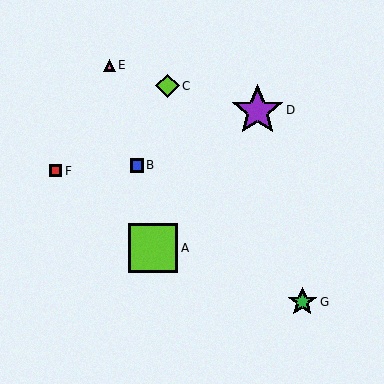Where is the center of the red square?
The center of the red square is at (56, 171).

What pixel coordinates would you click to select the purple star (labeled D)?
Click at (257, 110) to select the purple star D.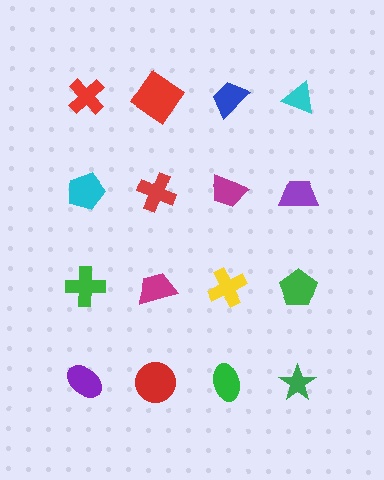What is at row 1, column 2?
A red diamond.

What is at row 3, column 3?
A yellow cross.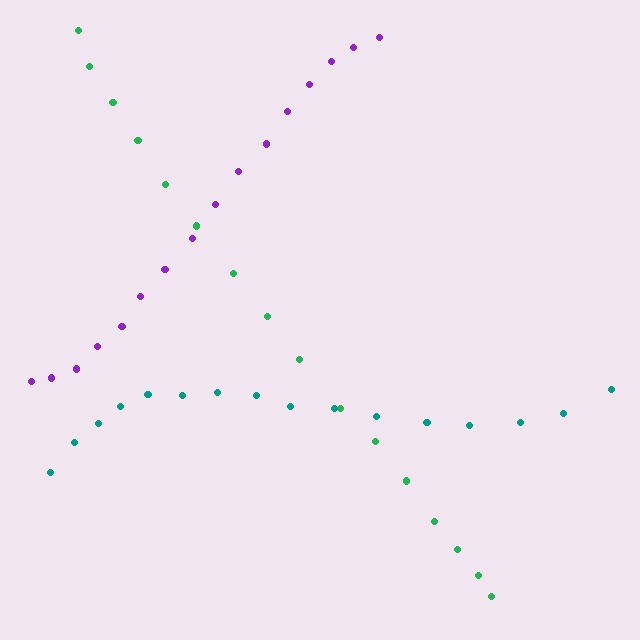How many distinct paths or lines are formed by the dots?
There are 3 distinct paths.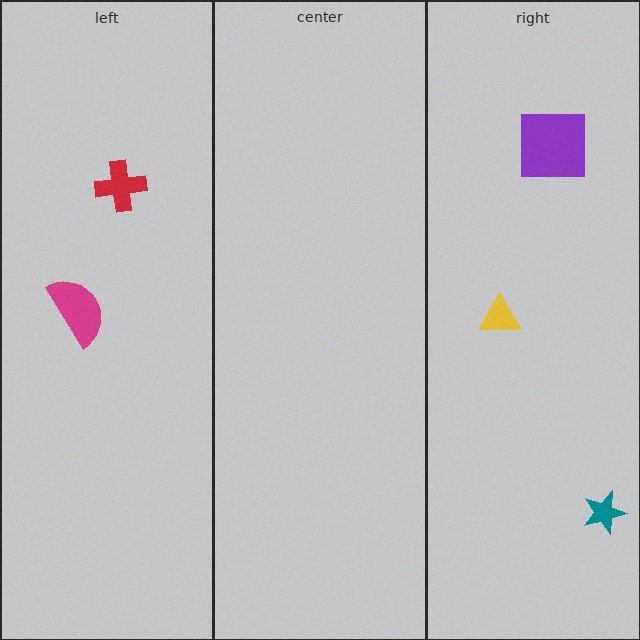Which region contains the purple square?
The right region.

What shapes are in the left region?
The magenta semicircle, the red cross.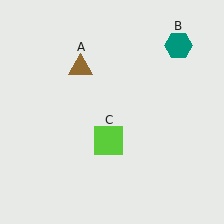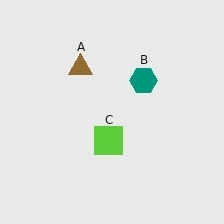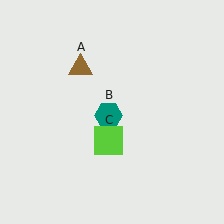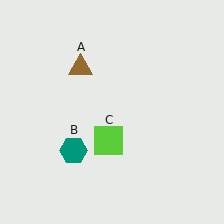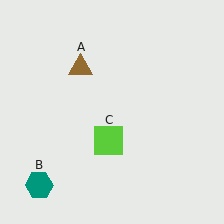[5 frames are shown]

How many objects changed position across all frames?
1 object changed position: teal hexagon (object B).